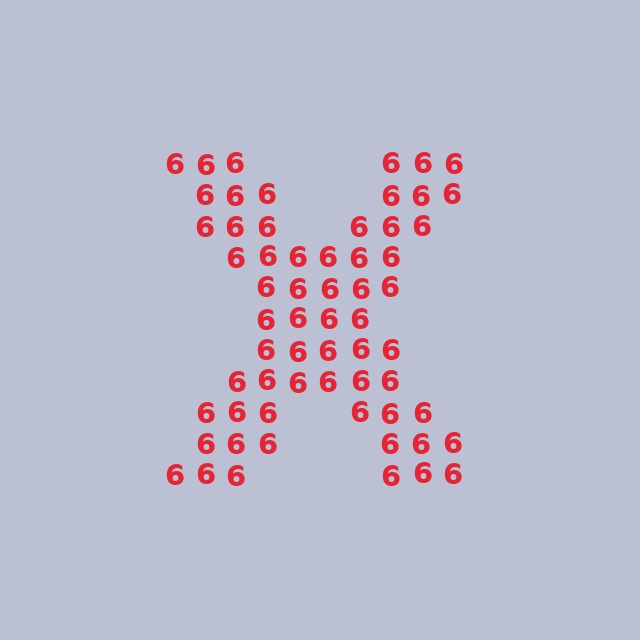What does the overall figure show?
The overall figure shows the letter X.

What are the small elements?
The small elements are digit 6's.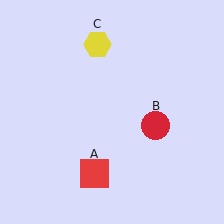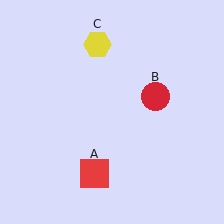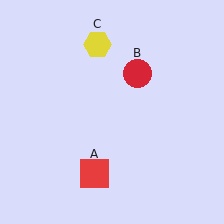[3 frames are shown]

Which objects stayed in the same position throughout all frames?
Red square (object A) and yellow hexagon (object C) remained stationary.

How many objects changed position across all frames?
1 object changed position: red circle (object B).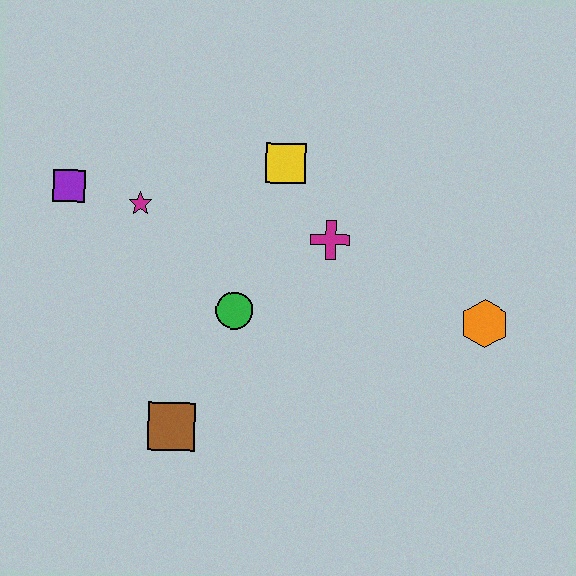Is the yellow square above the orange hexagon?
Yes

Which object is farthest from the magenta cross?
The purple square is farthest from the magenta cross.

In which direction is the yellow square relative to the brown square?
The yellow square is above the brown square.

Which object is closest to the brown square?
The green circle is closest to the brown square.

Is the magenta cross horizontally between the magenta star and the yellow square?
No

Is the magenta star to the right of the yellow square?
No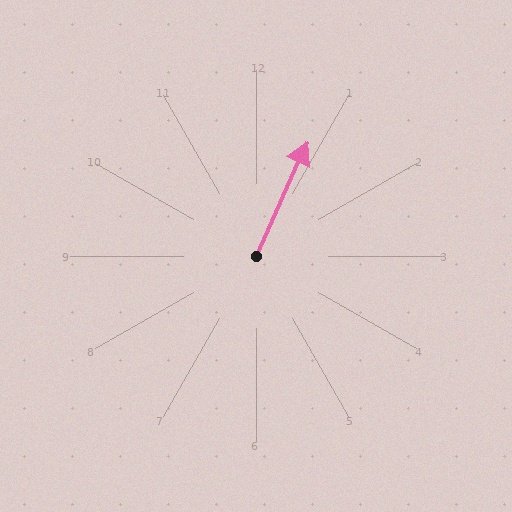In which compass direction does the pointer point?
Northeast.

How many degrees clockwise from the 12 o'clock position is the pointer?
Approximately 24 degrees.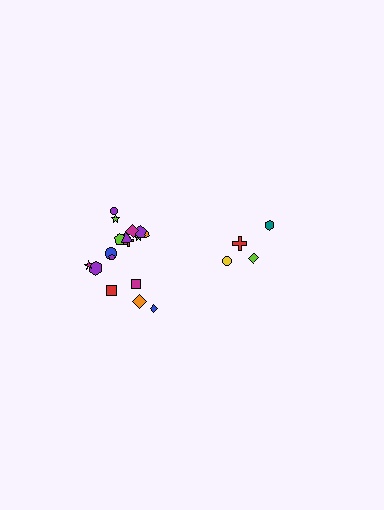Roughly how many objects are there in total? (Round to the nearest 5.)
Roughly 20 objects in total.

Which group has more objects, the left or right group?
The left group.